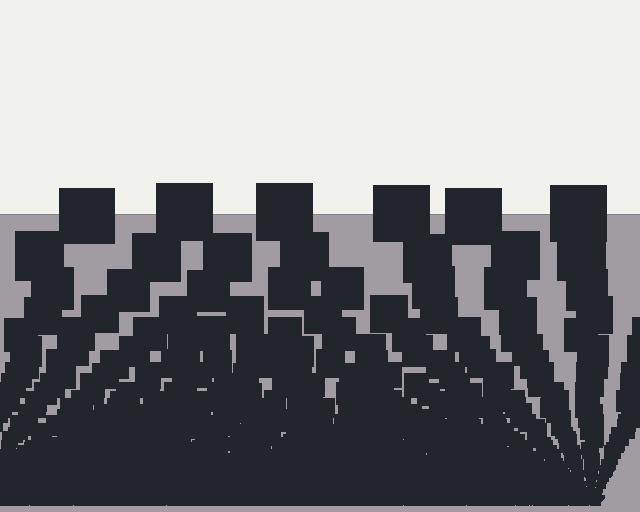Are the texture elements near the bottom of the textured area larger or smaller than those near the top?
Smaller. The gradient is inverted — elements near the bottom are smaller and denser.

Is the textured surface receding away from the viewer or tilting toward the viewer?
The surface appears to tilt toward the viewer. Texture elements get larger and sparser toward the top.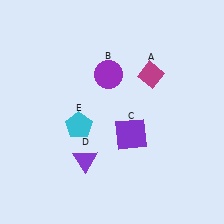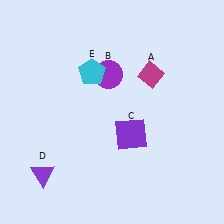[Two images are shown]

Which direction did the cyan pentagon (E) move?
The cyan pentagon (E) moved up.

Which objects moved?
The objects that moved are: the purple triangle (D), the cyan pentagon (E).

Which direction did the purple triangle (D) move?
The purple triangle (D) moved left.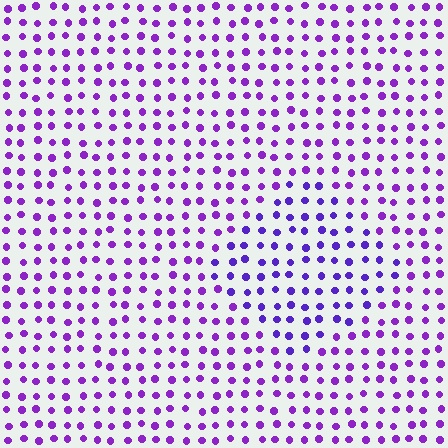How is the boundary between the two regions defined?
The boundary is defined purely by a slight shift in hue (about 21 degrees). Spacing, size, and orientation are identical on both sides.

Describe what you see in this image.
The image is filled with small purple elements in a uniform arrangement. A diamond-shaped region is visible where the elements are tinted to a slightly different hue, forming a subtle color boundary.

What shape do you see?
I see a diamond.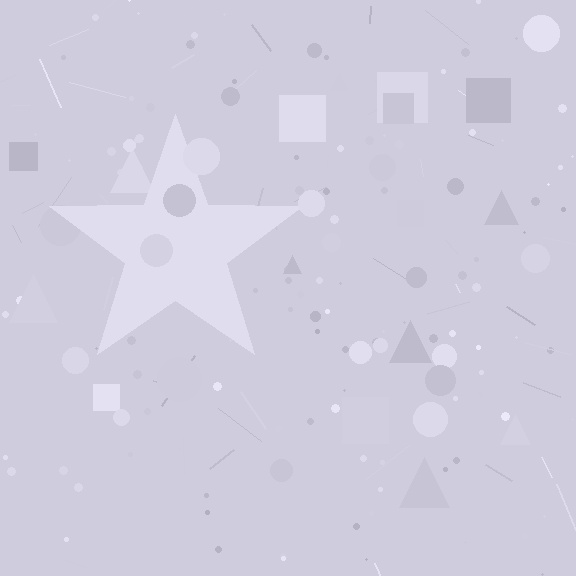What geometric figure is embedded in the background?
A star is embedded in the background.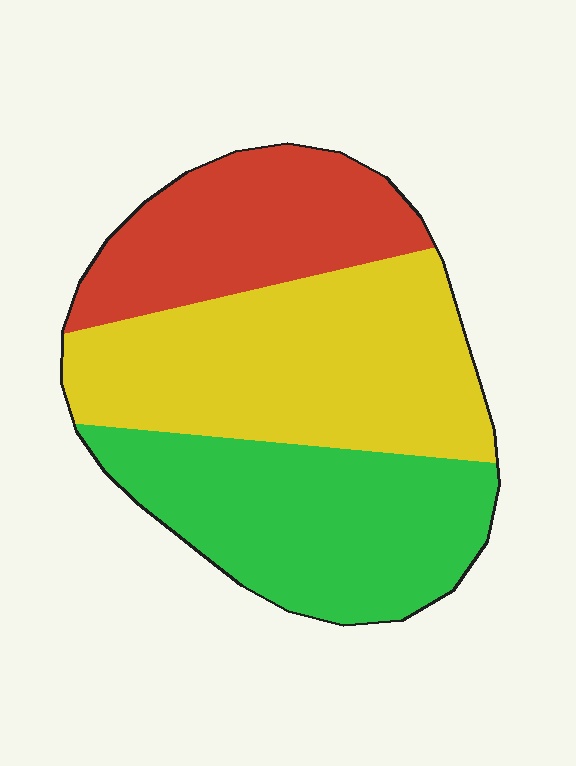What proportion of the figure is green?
Green takes up about one third (1/3) of the figure.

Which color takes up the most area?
Yellow, at roughly 40%.